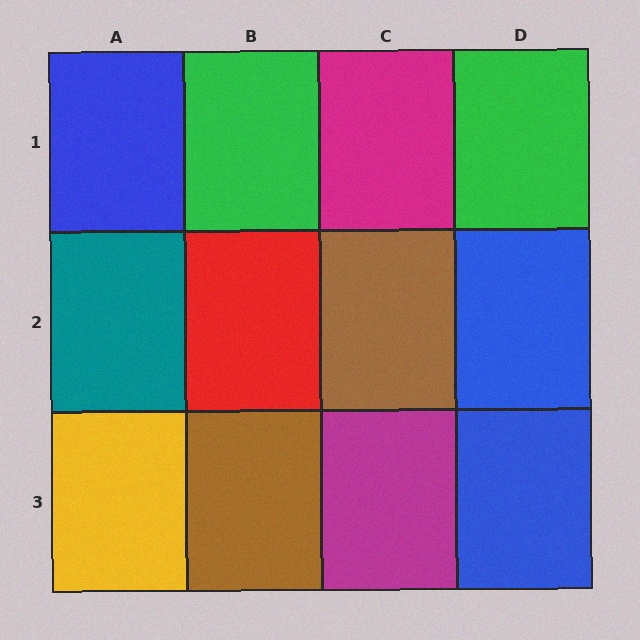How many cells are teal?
1 cell is teal.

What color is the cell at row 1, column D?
Green.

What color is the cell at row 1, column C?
Magenta.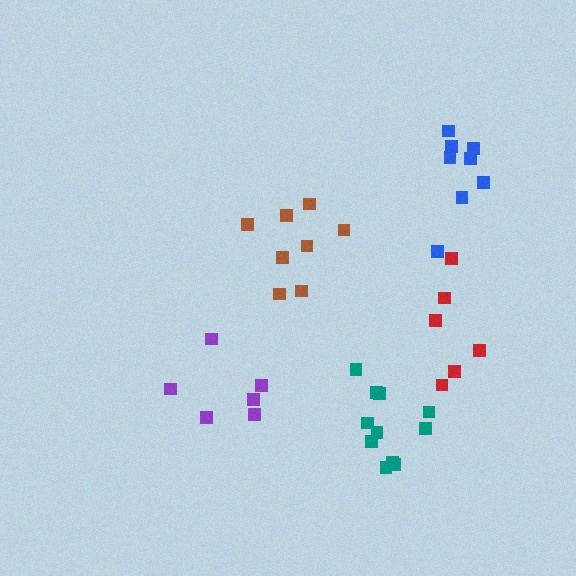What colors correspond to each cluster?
The clusters are colored: purple, blue, brown, red, teal.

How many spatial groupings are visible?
There are 5 spatial groupings.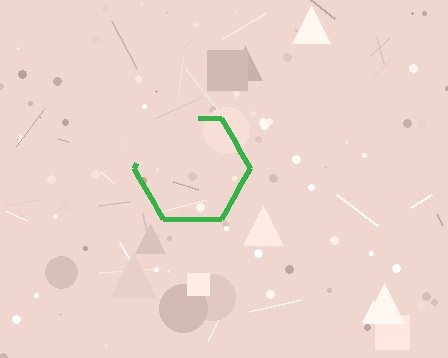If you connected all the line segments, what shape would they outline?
They would outline a hexagon.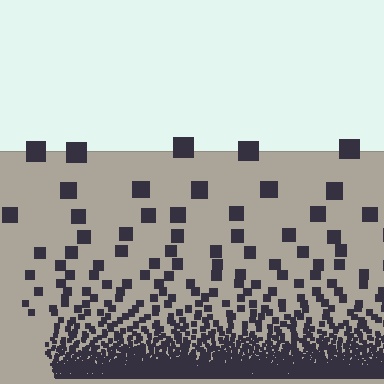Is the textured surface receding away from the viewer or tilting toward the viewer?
The surface appears to tilt toward the viewer. Texture elements get larger and sparser toward the top.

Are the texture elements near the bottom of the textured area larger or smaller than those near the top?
Smaller. The gradient is inverted — elements near the bottom are smaller and denser.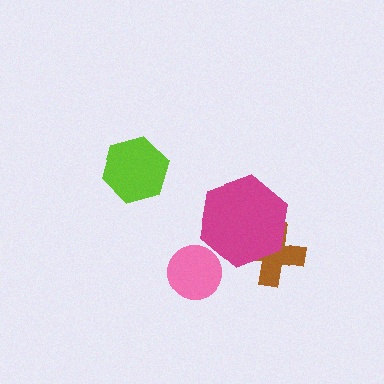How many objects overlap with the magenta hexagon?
1 object overlaps with the magenta hexagon.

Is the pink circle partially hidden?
No, no other shape covers it.